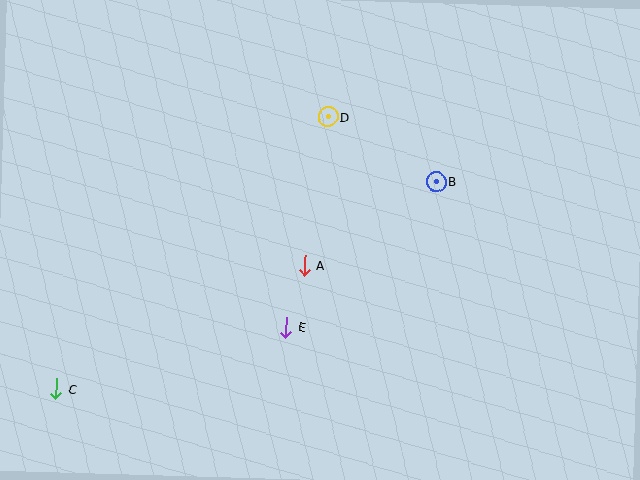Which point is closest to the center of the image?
Point A at (305, 265) is closest to the center.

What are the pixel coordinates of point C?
Point C is at (56, 389).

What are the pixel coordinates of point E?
Point E is at (286, 327).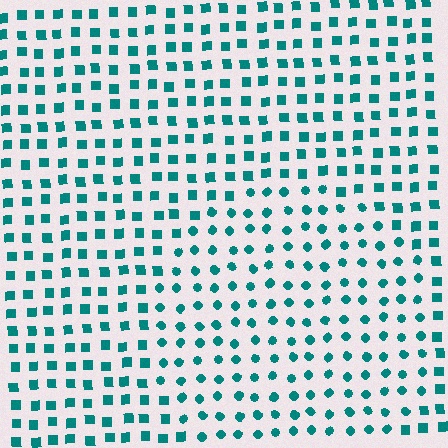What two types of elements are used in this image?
The image uses circles inside the circle region and squares outside it.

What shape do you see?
I see a circle.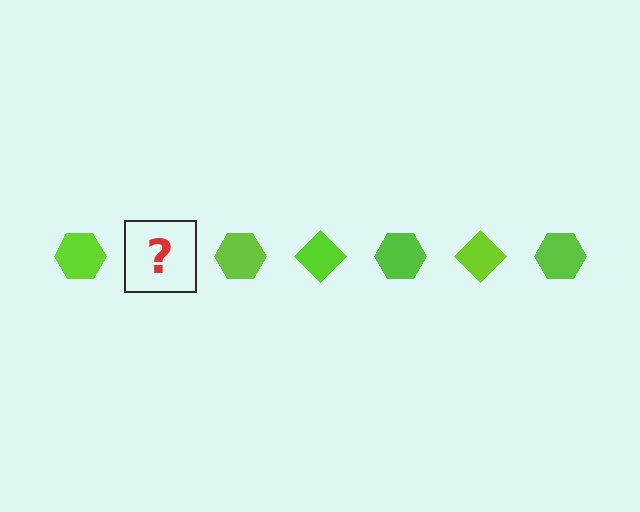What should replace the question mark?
The question mark should be replaced with a lime diamond.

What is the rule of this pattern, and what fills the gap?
The rule is that the pattern cycles through hexagon, diamond shapes in lime. The gap should be filled with a lime diamond.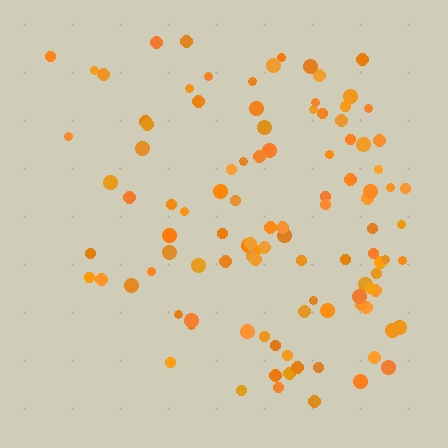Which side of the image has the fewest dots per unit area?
The left.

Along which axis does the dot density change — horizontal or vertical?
Horizontal.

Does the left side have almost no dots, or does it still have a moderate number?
Still a moderate number, just noticeably fewer than the right.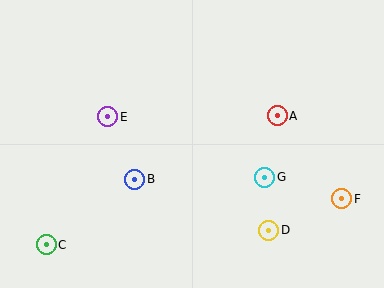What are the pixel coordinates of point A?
Point A is at (277, 116).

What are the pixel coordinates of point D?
Point D is at (269, 230).